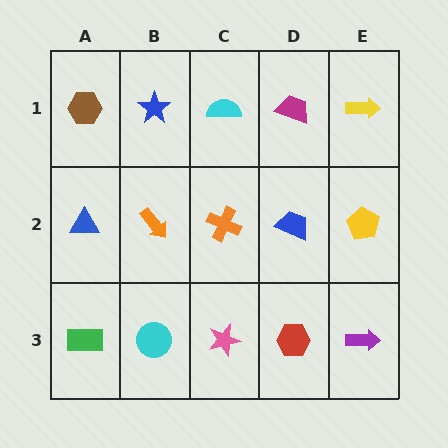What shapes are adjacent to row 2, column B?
A blue star (row 1, column B), a cyan circle (row 3, column B), a blue triangle (row 2, column A), an orange cross (row 2, column C).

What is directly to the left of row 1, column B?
A brown hexagon.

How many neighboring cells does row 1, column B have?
3.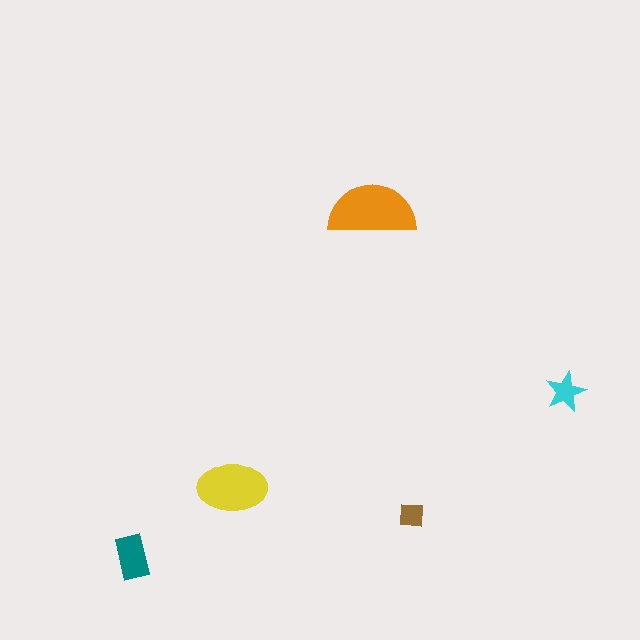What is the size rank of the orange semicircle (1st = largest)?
1st.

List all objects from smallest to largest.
The brown square, the cyan star, the teal rectangle, the yellow ellipse, the orange semicircle.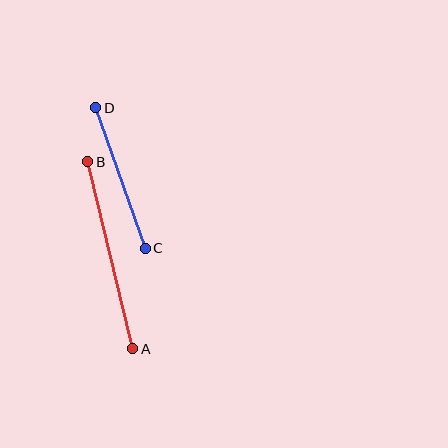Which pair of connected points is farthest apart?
Points A and B are farthest apart.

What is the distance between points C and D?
The distance is approximately 149 pixels.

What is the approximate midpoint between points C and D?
The midpoint is at approximately (120, 178) pixels.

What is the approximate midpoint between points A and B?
The midpoint is at approximately (110, 255) pixels.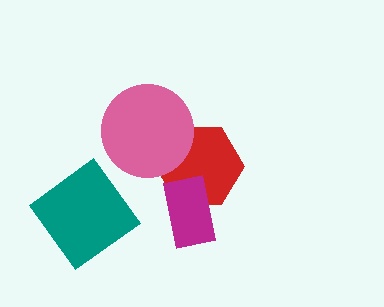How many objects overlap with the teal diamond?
0 objects overlap with the teal diamond.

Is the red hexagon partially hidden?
Yes, it is partially covered by another shape.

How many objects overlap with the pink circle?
1 object overlaps with the pink circle.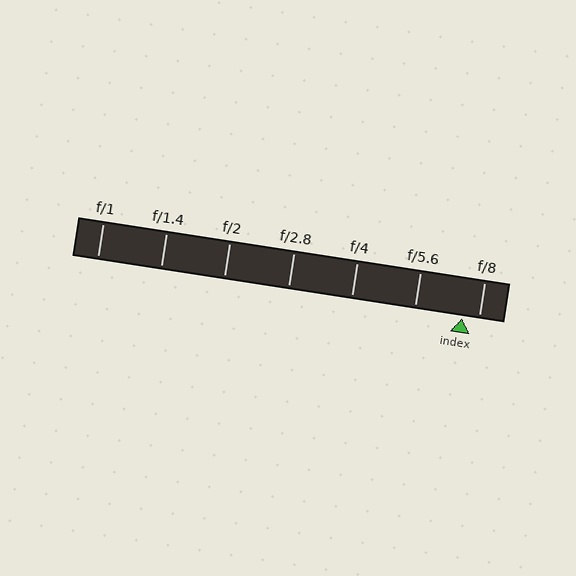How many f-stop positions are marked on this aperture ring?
There are 7 f-stop positions marked.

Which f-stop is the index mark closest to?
The index mark is closest to f/8.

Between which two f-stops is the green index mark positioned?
The index mark is between f/5.6 and f/8.